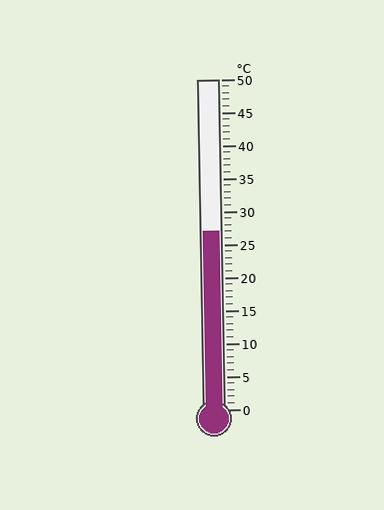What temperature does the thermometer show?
The thermometer shows approximately 27°C.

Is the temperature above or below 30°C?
The temperature is below 30°C.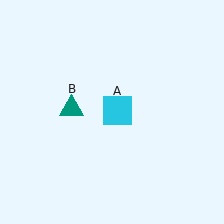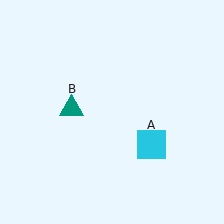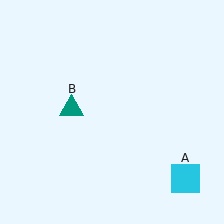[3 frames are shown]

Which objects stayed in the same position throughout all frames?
Teal triangle (object B) remained stationary.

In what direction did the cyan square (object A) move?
The cyan square (object A) moved down and to the right.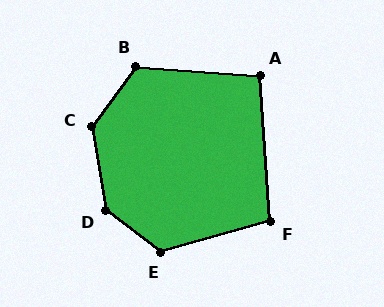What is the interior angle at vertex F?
Approximately 102 degrees (obtuse).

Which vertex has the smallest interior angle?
A, at approximately 98 degrees.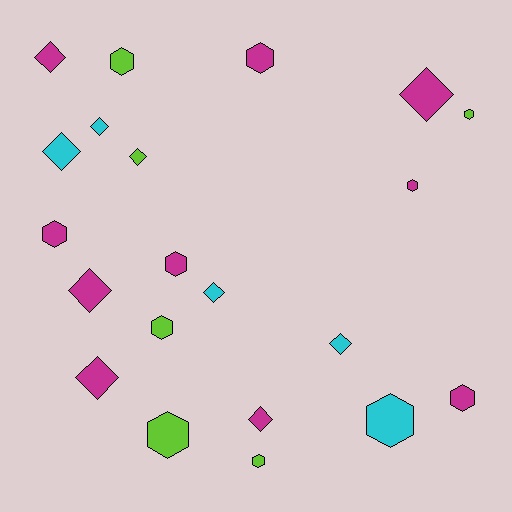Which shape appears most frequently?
Hexagon, with 11 objects.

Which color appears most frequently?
Magenta, with 10 objects.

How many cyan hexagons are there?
There is 1 cyan hexagon.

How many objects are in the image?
There are 21 objects.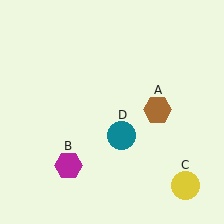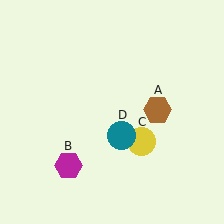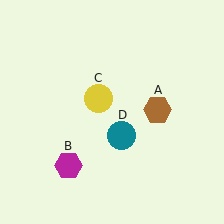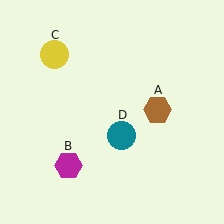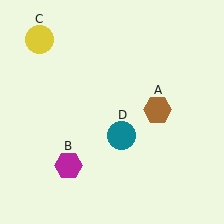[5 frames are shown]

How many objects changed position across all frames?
1 object changed position: yellow circle (object C).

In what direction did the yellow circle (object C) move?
The yellow circle (object C) moved up and to the left.